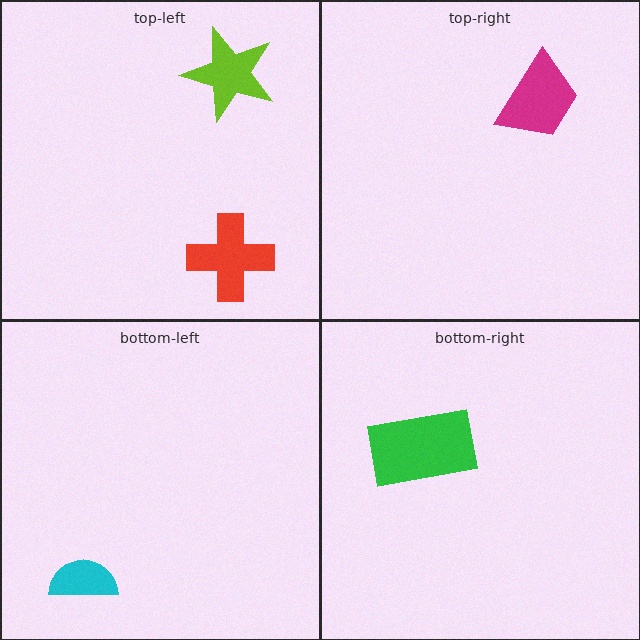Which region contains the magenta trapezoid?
The top-right region.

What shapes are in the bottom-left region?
The cyan semicircle.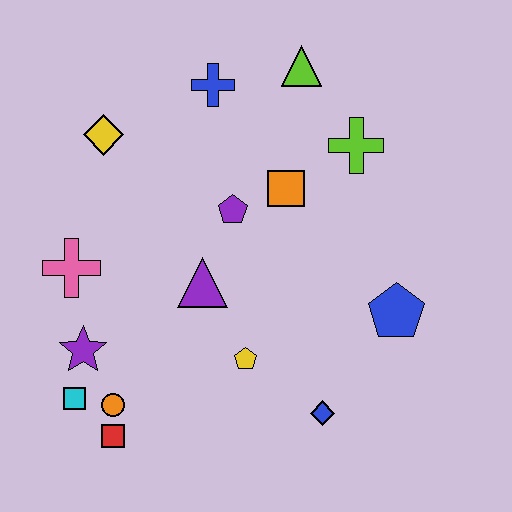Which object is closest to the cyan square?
The orange circle is closest to the cyan square.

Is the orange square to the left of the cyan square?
No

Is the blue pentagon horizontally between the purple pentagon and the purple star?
No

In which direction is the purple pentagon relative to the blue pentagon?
The purple pentagon is to the left of the blue pentagon.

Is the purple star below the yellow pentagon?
No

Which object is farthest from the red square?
The lime triangle is farthest from the red square.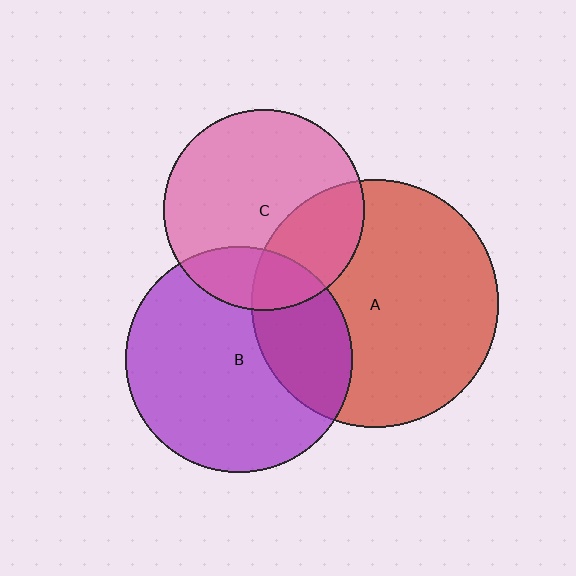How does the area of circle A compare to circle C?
Approximately 1.5 times.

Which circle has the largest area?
Circle A (red).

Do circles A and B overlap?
Yes.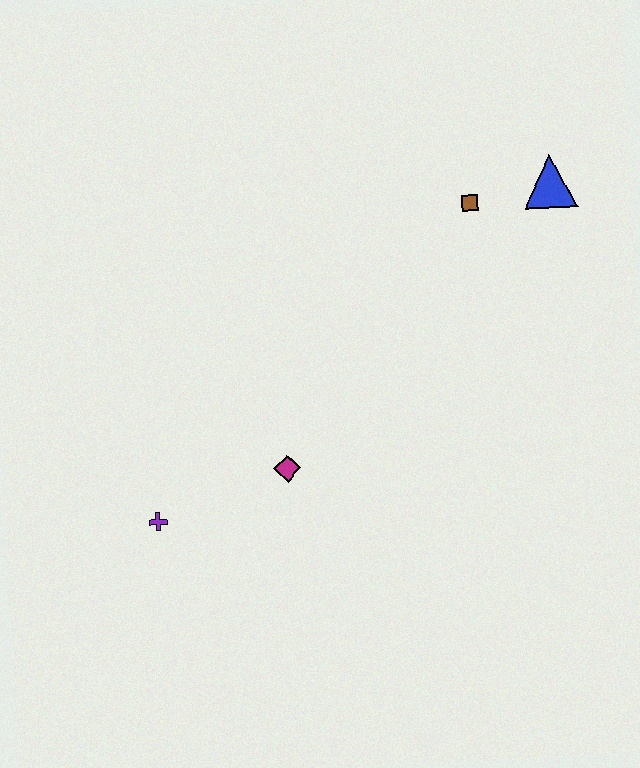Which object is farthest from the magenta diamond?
The blue triangle is farthest from the magenta diamond.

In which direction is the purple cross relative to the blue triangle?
The purple cross is to the left of the blue triangle.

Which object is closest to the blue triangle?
The brown square is closest to the blue triangle.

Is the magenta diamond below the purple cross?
No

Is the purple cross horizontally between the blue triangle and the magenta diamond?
No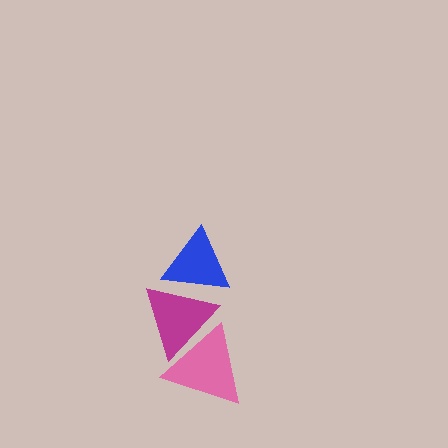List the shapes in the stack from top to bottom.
From top to bottom: the blue triangle, the magenta triangle, the pink triangle.